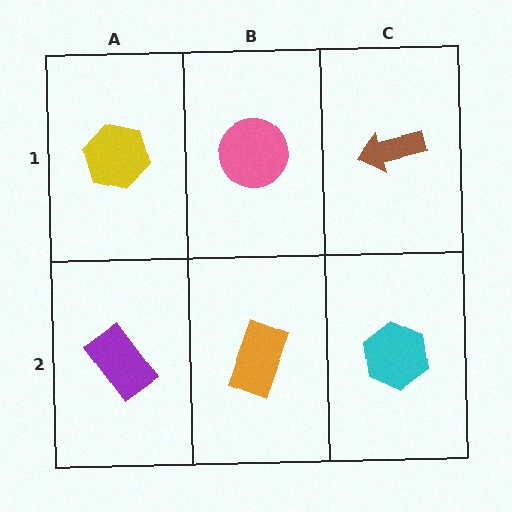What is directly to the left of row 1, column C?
A pink circle.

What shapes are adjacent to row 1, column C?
A cyan hexagon (row 2, column C), a pink circle (row 1, column B).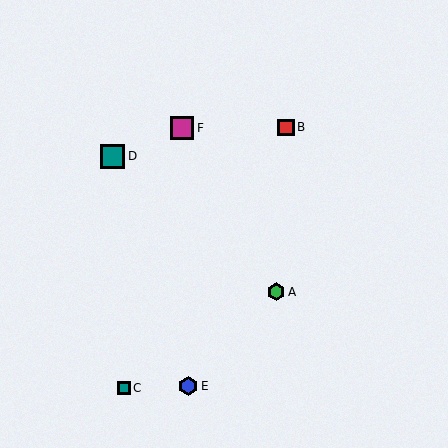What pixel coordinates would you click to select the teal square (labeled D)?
Click at (112, 156) to select the teal square D.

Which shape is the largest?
The teal square (labeled D) is the largest.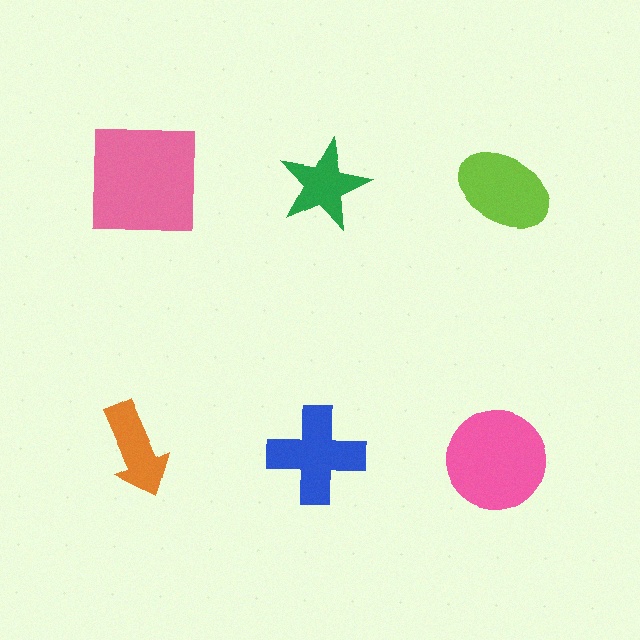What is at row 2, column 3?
A pink circle.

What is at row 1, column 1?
A pink square.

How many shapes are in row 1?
3 shapes.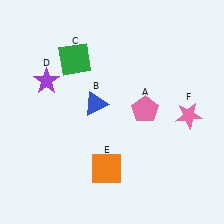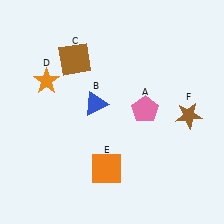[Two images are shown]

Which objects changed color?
C changed from green to brown. D changed from purple to orange. F changed from pink to brown.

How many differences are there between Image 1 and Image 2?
There are 3 differences between the two images.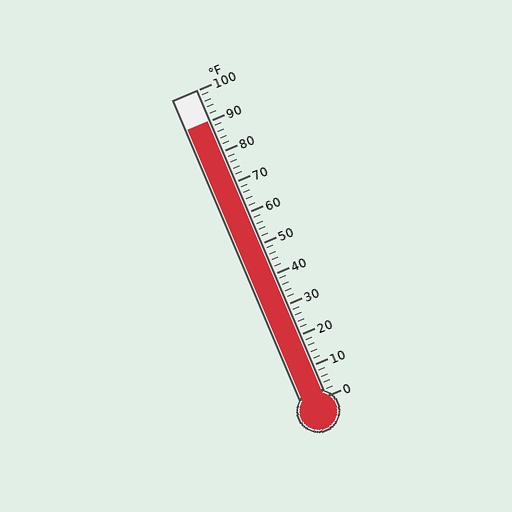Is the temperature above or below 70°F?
The temperature is above 70°F.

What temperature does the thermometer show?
The thermometer shows approximately 90°F.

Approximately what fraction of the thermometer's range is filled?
The thermometer is filled to approximately 90% of its range.